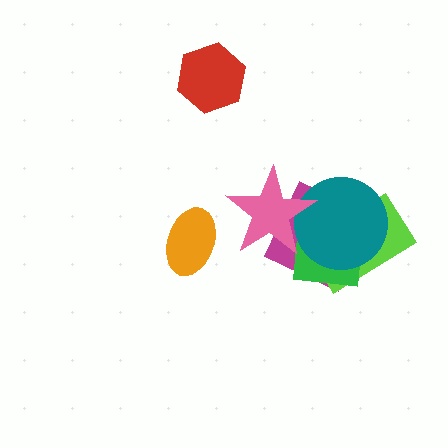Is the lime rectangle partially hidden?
Yes, it is partially covered by another shape.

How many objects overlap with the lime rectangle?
3 objects overlap with the lime rectangle.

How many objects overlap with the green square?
4 objects overlap with the green square.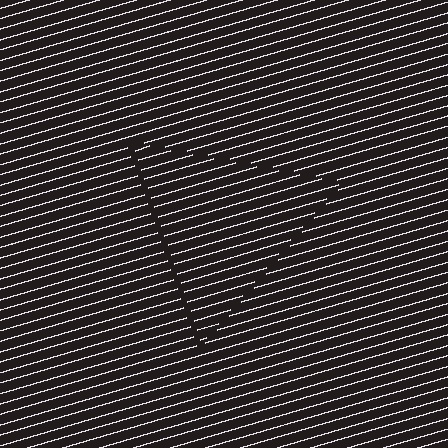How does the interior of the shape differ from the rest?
The interior of the shape contains the same grating, shifted by half a period — the contour is defined by the phase discontinuity where line-ends from the inner and outer gratings abut.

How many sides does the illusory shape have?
3 sides — the line-ends trace a triangle.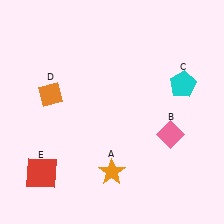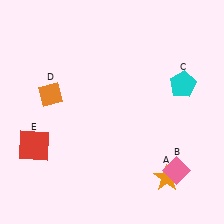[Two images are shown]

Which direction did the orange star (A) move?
The orange star (A) moved right.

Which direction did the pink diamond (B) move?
The pink diamond (B) moved down.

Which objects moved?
The objects that moved are: the orange star (A), the pink diamond (B), the red square (E).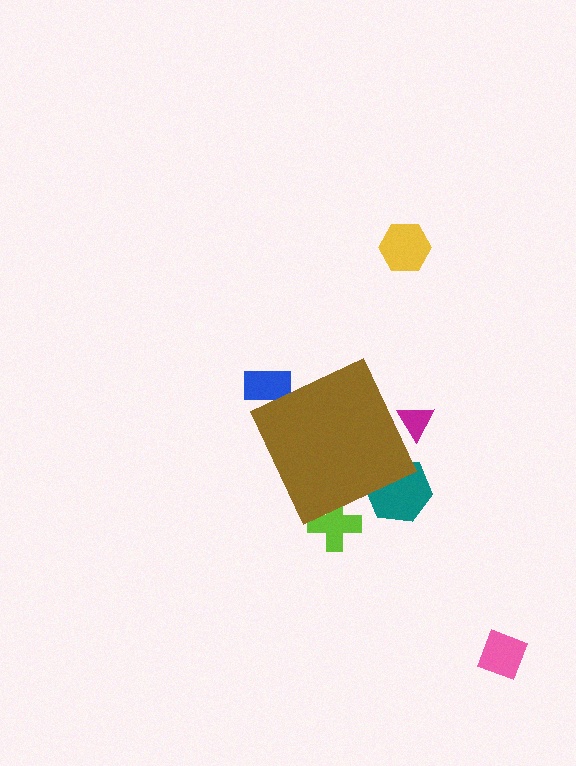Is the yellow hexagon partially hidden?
No, the yellow hexagon is fully visible.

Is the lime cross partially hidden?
Yes, the lime cross is partially hidden behind the brown diamond.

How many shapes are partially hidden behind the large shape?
4 shapes are partially hidden.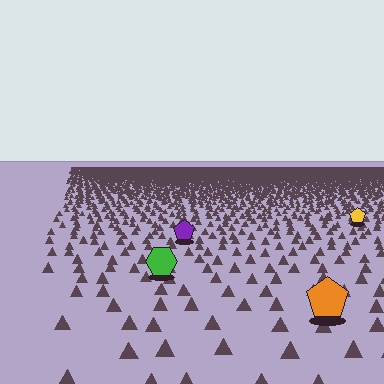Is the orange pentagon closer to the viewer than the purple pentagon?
Yes. The orange pentagon is closer — you can tell from the texture gradient: the ground texture is coarser near it.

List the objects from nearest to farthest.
From nearest to farthest: the orange pentagon, the green hexagon, the purple pentagon, the yellow pentagon.